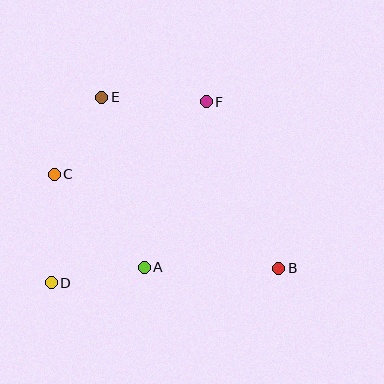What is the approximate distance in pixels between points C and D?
The distance between C and D is approximately 109 pixels.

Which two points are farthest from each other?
Points B and E are farthest from each other.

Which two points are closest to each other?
Points C and E are closest to each other.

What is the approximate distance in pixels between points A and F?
The distance between A and F is approximately 177 pixels.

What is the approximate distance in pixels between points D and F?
The distance between D and F is approximately 238 pixels.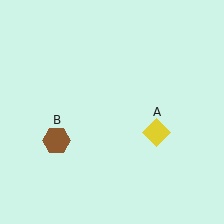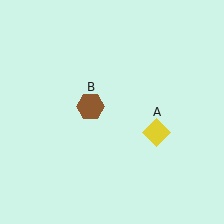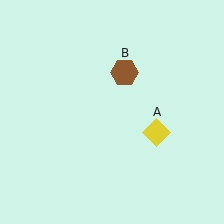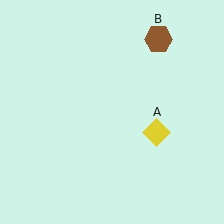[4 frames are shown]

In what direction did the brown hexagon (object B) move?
The brown hexagon (object B) moved up and to the right.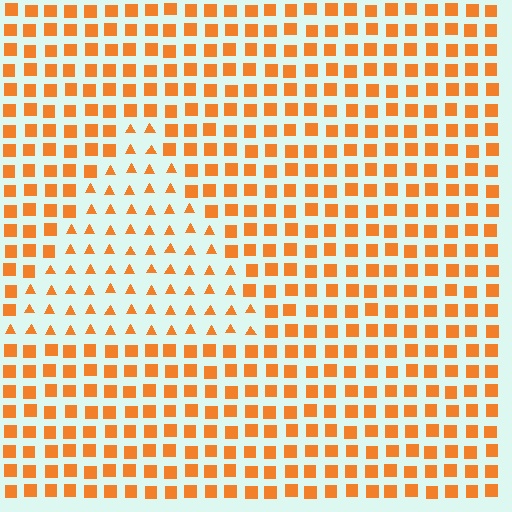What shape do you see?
I see a triangle.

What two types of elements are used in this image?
The image uses triangles inside the triangle region and squares outside it.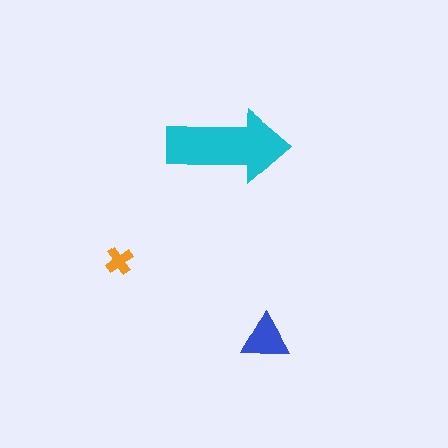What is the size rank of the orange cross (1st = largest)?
3rd.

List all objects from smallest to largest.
The orange cross, the blue triangle, the cyan arrow.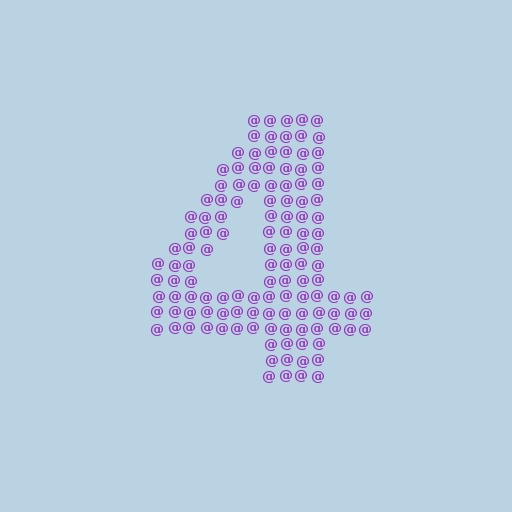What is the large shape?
The large shape is the digit 4.